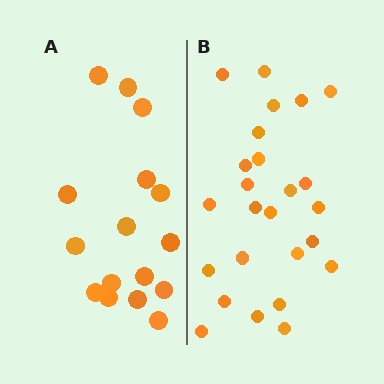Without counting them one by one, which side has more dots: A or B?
Region B (the right region) has more dots.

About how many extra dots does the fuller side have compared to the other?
Region B has roughly 8 or so more dots than region A.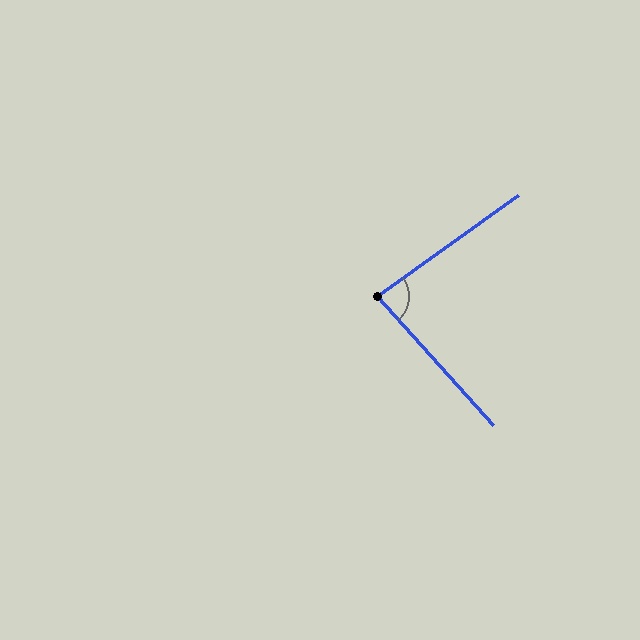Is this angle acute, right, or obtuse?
It is acute.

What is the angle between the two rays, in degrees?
Approximately 83 degrees.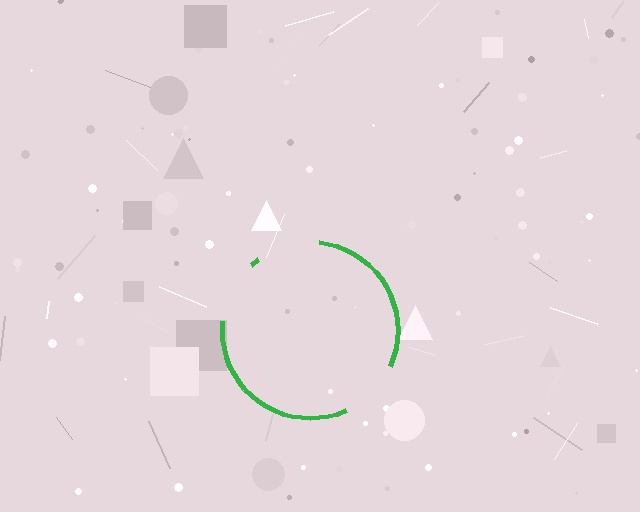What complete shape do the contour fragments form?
The contour fragments form a circle.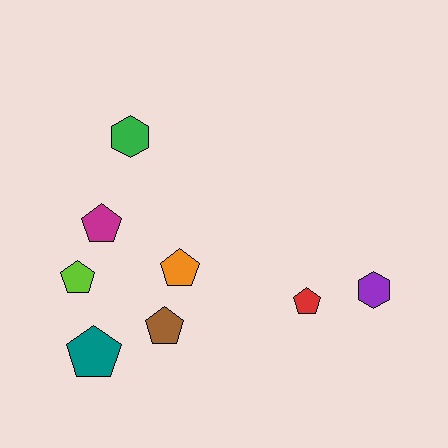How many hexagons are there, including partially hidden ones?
There are 2 hexagons.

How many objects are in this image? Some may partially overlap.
There are 8 objects.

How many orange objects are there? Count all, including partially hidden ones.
There is 1 orange object.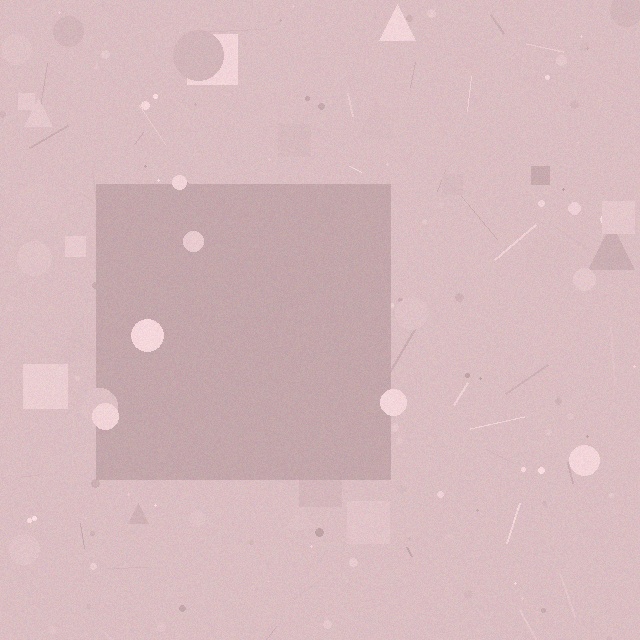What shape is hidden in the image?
A square is hidden in the image.